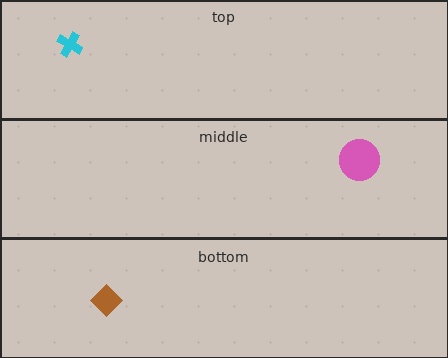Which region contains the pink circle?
The middle region.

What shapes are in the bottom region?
The brown diamond.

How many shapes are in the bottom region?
1.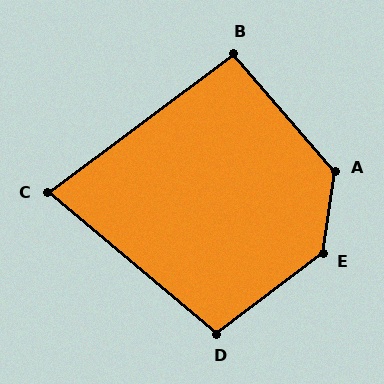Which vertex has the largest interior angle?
E, at approximately 136 degrees.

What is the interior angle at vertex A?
Approximately 131 degrees (obtuse).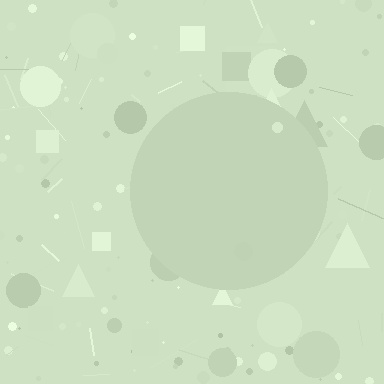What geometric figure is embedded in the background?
A circle is embedded in the background.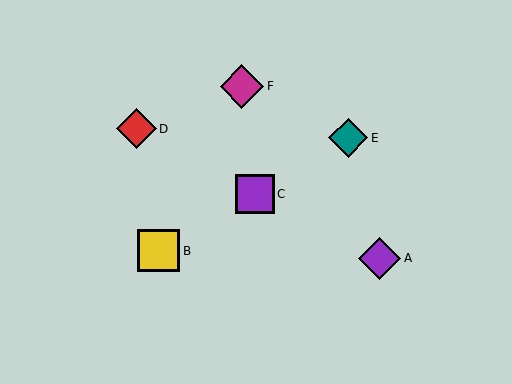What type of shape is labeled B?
Shape B is a yellow square.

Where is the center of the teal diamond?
The center of the teal diamond is at (348, 138).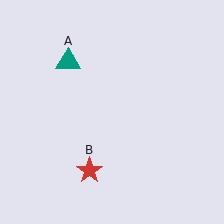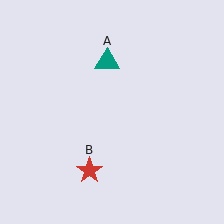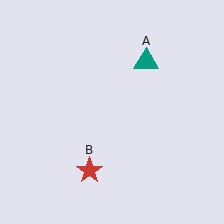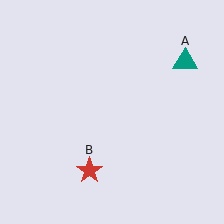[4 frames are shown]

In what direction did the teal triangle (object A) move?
The teal triangle (object A) moved right.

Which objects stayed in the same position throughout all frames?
Red star (object B) remained stationary.